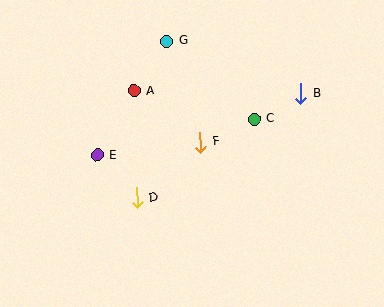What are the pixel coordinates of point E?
Point E is at (97, 155).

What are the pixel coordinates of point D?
Point D is at (137, 198).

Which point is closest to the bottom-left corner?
Point D is closest to the bottom-left corner.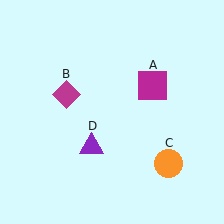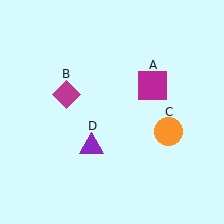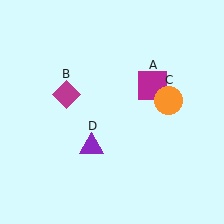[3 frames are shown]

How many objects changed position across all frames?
1 object changed position: orange circle (object C).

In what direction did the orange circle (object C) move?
The orange circle (object C) moved up.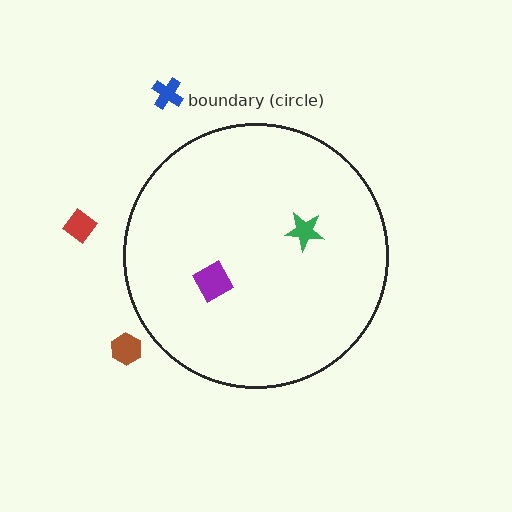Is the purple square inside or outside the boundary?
Inside.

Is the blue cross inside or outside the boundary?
Outside.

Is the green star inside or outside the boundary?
Inside.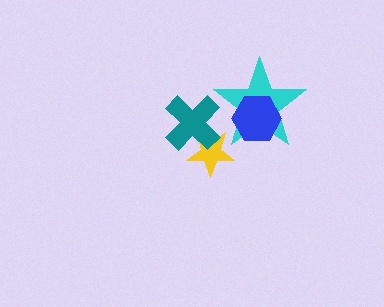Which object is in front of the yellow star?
The teal cross is in front of the yellow star.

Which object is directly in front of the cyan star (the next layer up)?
The teal cross is directly in front of the cyan star.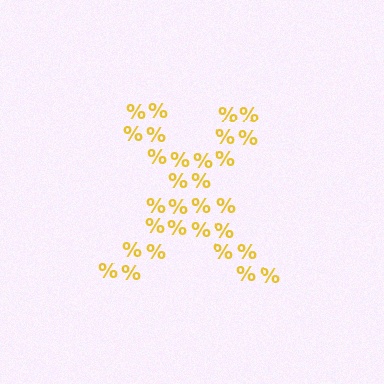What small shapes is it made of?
It is made of small percent signs.